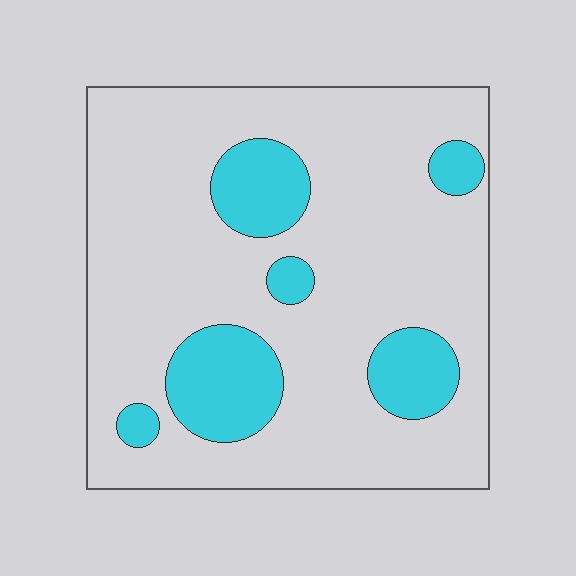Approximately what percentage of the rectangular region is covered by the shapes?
Approximately 20%.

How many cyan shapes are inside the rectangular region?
6.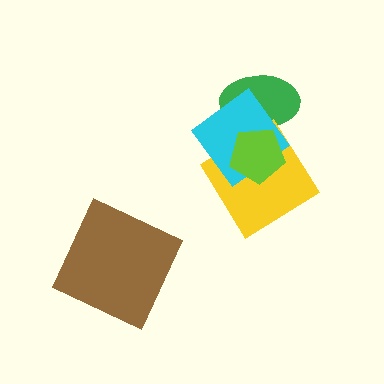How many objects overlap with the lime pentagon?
3 objects overlap with the lime pentagon.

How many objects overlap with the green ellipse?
2 objects overlap with the green ellipse.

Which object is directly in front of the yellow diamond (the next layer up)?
The cyan diamond is directly in front of the yellow diamond.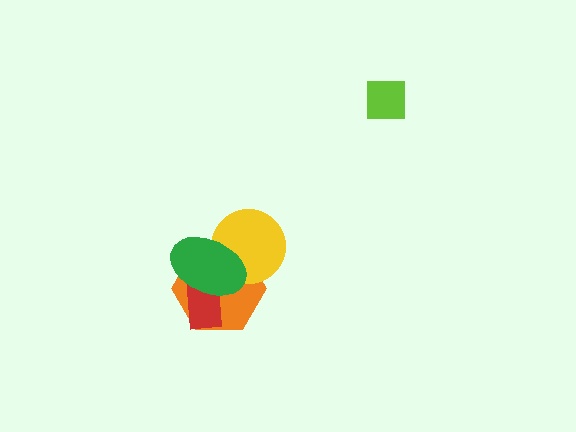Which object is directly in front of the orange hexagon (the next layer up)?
The yellow circle is directly in front of the orange hexagon.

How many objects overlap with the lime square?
0 objects overlap with the lime square.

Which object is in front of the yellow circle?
The green ellipse is in front of the yellow circle.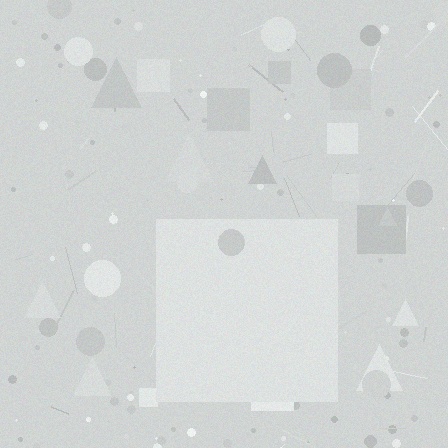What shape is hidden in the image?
A square is hidden in the image.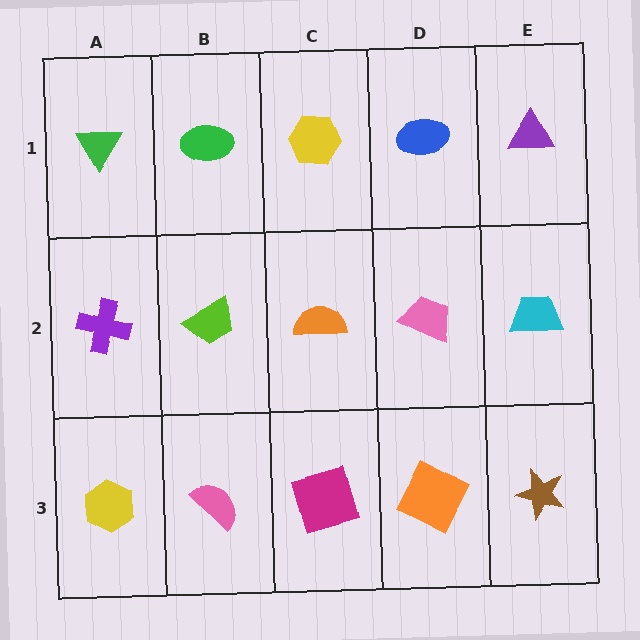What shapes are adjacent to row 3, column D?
A pink trapezoid (row 2, column D), a magenta square (row 3, column C), a brown star (row 3, column E).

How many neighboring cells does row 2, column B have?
4.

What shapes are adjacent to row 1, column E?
A cyan trapezoid (row 2, column E), a blue ellipse (row 1, column D).